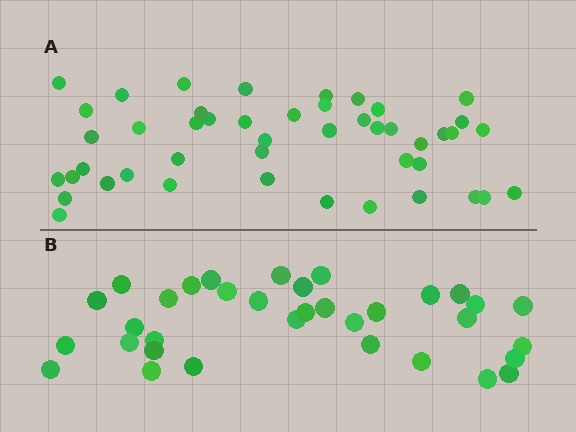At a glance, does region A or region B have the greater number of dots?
Region A (the top region) has more dots.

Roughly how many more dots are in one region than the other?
Region A has roughly 12 or so more dots than region B.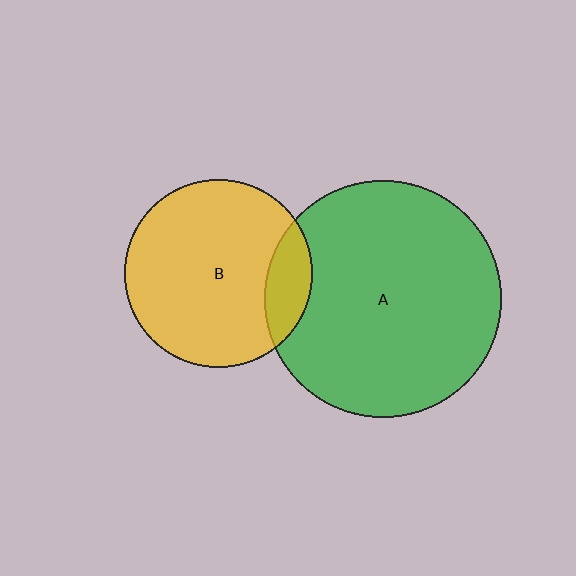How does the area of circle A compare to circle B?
Approximately 1.6 times.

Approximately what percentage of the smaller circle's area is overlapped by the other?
Approximately 15%.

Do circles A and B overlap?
Yes.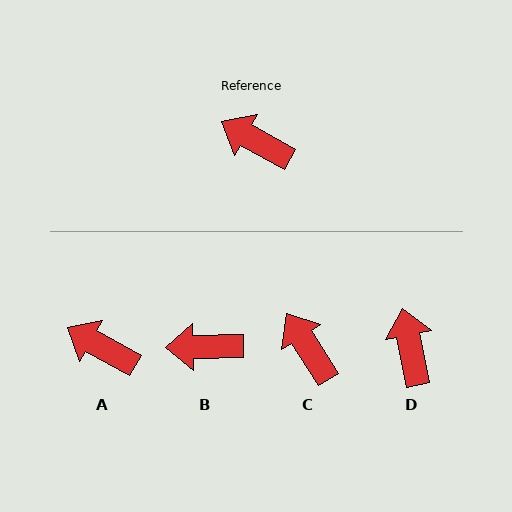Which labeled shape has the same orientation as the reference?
A.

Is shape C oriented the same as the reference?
No, it is off by about 28 degrees.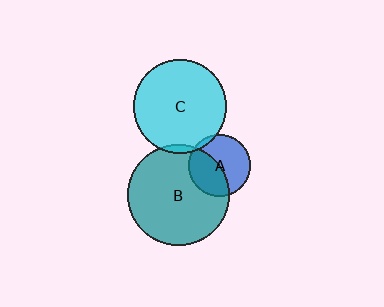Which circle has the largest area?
Circle B (teal).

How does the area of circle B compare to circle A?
Approximately 2.6 times.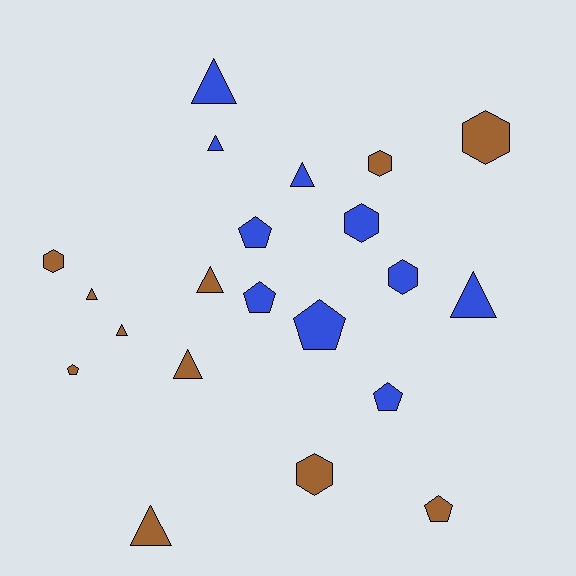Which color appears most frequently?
Brown, with 11 objects.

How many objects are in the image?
There are 21 objects.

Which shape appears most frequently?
Triangle, with 9 objects.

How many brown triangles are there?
There are 5 brown triangles.